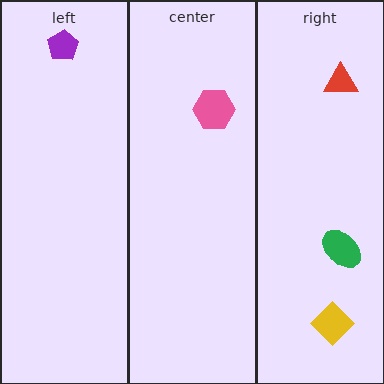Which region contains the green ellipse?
The right region.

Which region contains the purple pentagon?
The left region.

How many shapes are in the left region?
1.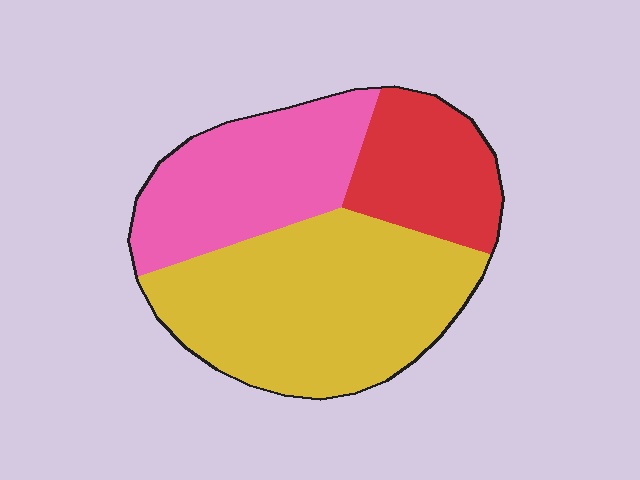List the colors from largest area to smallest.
From largest to smallest: yellow, pink, red.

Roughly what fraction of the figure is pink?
Pink covers 30% of the figure.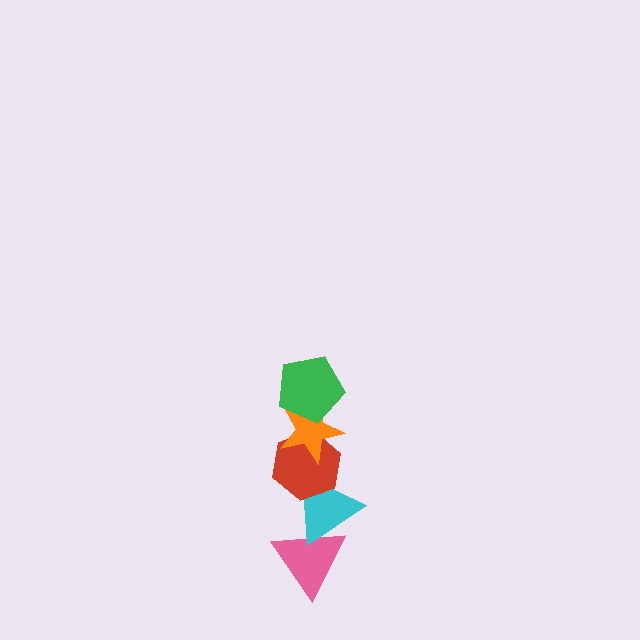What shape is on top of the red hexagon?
The orange star is on top of the red hexagon.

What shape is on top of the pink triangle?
The cyan triangle is on top of the pink triangle.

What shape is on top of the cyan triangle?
The red hexagon is on top of the cyan triangle.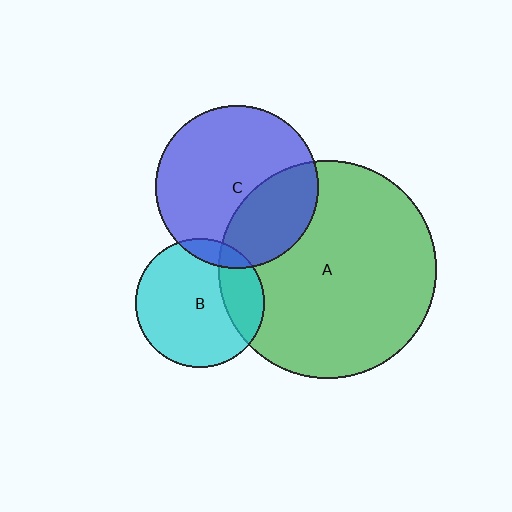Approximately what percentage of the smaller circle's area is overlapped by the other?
Approximately 25%.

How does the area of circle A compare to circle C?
Approximately 1.8 times.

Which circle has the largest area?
Circle A (green).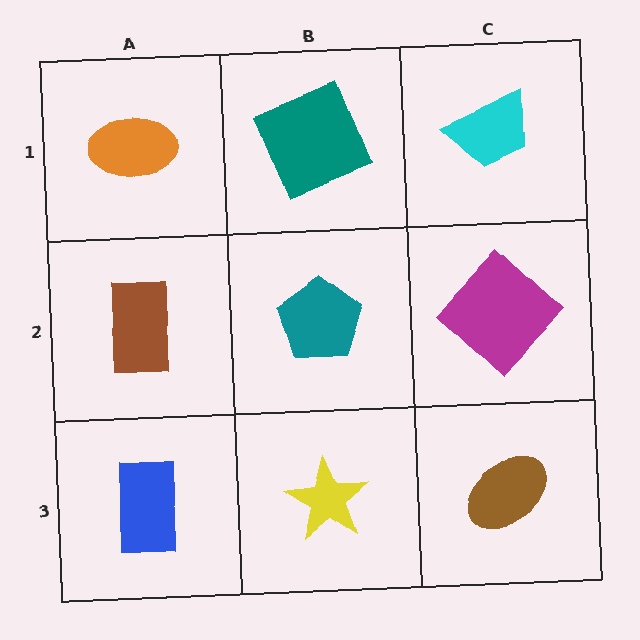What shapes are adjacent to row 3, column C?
A magenta diamond (row 2, column C), a yellow star (row 3, column B).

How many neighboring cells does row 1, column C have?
2.